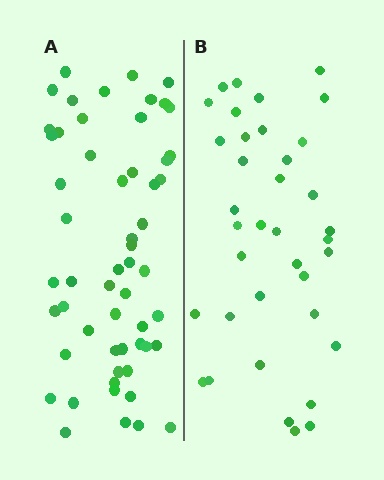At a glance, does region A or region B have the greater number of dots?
Region A (the left region) has more dots.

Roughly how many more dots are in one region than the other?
Region A has approximately 20 more dots than region B.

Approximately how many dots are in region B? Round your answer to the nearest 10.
About 40 dots. (The exact count is 37, which rounds to 40.)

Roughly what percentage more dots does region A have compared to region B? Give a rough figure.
About 50% more.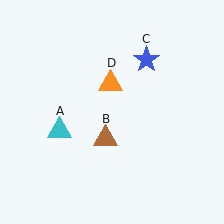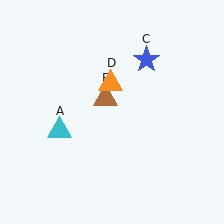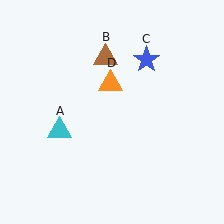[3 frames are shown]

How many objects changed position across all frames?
1 object changed position: brown triangle (object B).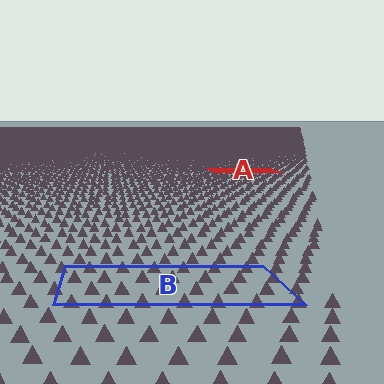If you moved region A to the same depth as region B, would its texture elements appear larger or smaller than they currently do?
They would appear larger. At a closer depth, the same texture elements are projected at a bigger on-screen size.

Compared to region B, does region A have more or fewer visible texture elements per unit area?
Region A has more texture elements per unit area — they are packed more densely because it is farther away.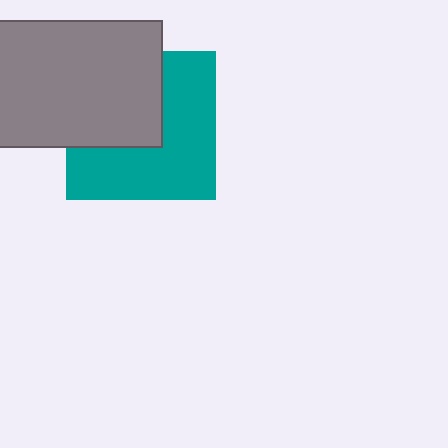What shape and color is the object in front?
The object in front is a gray rectangle.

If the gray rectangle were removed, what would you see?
You would see the complete teal square.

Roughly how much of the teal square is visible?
About half of it is visible (roughly 58%).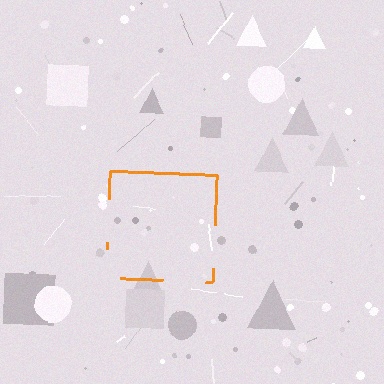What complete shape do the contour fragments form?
The contour fragments form a square.